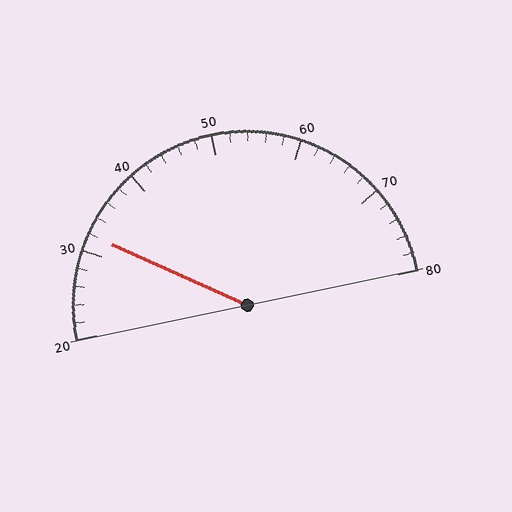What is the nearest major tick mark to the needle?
The nearest major tick mark is 30.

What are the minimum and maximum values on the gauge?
The gauge ranges from 20 to 80.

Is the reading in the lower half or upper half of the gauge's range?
The reading is in the lower half of the range (20 to 80).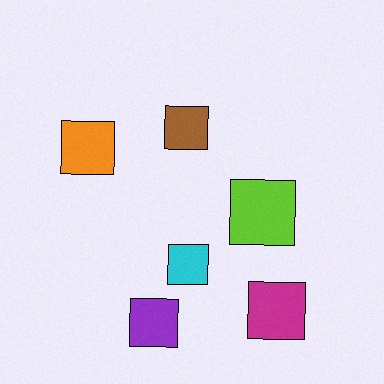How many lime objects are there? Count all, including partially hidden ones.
There is 1 lime object.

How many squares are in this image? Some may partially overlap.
There are 6 squares.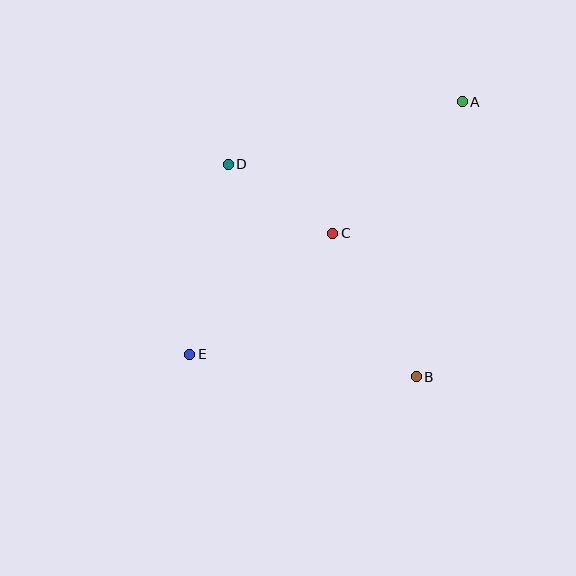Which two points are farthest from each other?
Points A and E are farthest from each other.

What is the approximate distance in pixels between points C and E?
The distance between C and E is approximately 187 pixels.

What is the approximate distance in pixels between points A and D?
The distance between A and D is approximately 242 pixels.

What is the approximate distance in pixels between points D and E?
The distance between D and E is approximately 194 pixels.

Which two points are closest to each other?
Points C and D are closest to each other.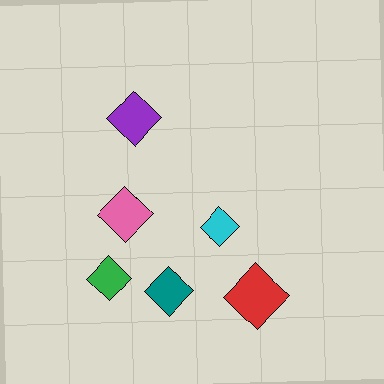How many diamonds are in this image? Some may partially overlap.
There are 6 diamonds.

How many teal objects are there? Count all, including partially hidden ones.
There is 1 teal object.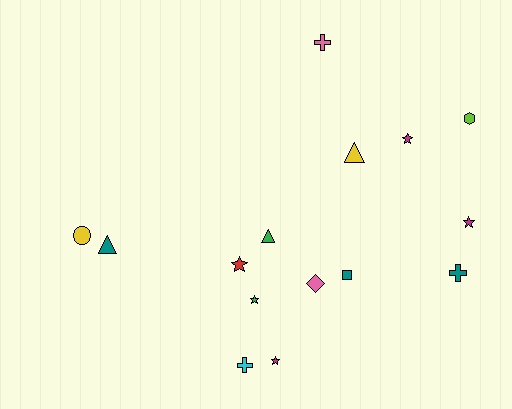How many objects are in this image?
There are 15 objects.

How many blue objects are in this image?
There are no blue objects.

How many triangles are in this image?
There are 3 triangles.